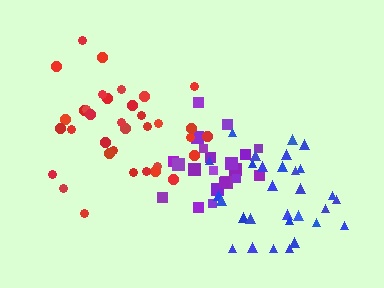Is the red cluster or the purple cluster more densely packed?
Purple.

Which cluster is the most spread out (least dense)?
Blue.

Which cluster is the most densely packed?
Purple.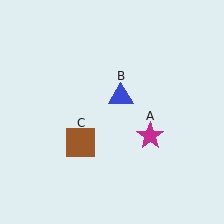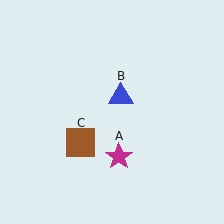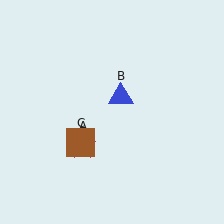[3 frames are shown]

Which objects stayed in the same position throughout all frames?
Blue triangle (object B) and brown square (object C) remained stationary.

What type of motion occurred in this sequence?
The magenta star (object A) rotated clockwise around the center of the scene.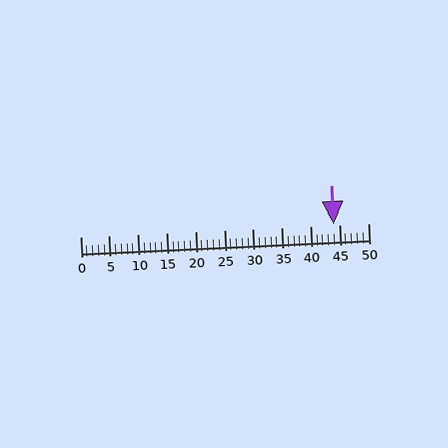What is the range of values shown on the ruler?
The ruler shows values from 0 to 50.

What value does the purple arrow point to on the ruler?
The purple arrow points to approximately 44.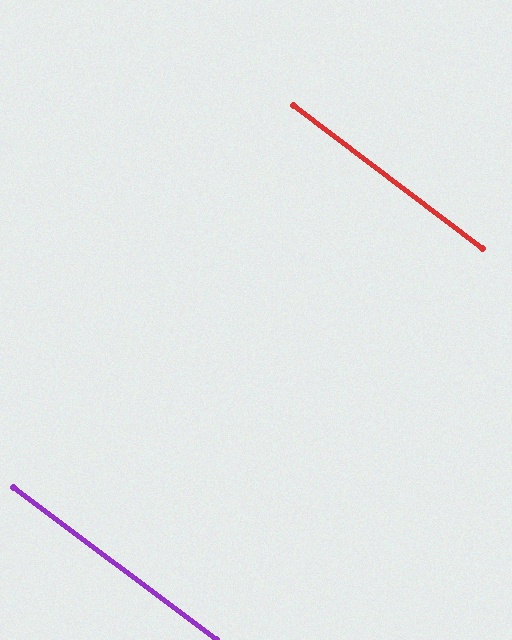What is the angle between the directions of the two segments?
Approximately 0 degrees.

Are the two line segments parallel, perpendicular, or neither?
Parallel — their directions differ by only 0.4°.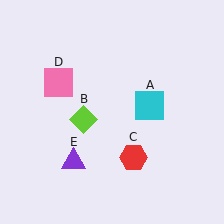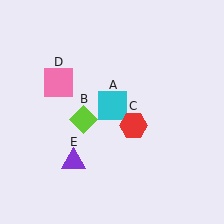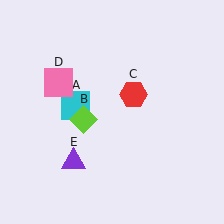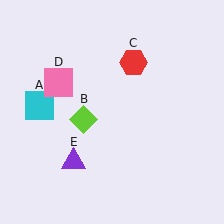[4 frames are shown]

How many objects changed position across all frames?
2 objects changed position: cyan square (object A), red hexagon (object C).